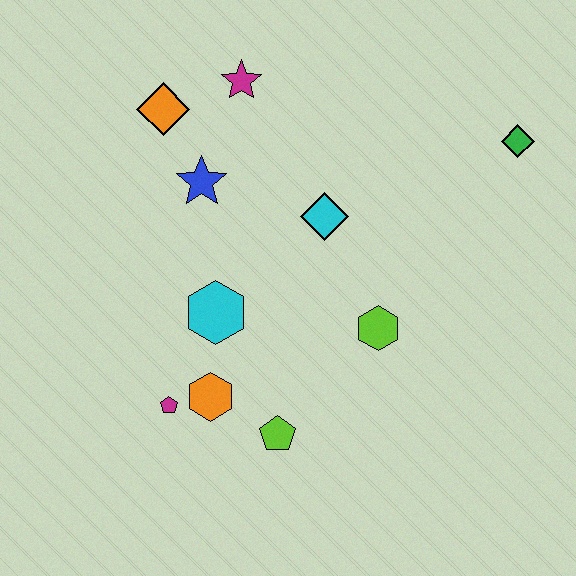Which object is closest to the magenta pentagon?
The orange hexagon is closest to the magenta pentagon.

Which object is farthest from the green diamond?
The magenta pentagon is farthest from the green diamond.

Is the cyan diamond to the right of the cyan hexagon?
Yes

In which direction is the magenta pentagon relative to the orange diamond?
The magenta pentagon is below the orange diamond.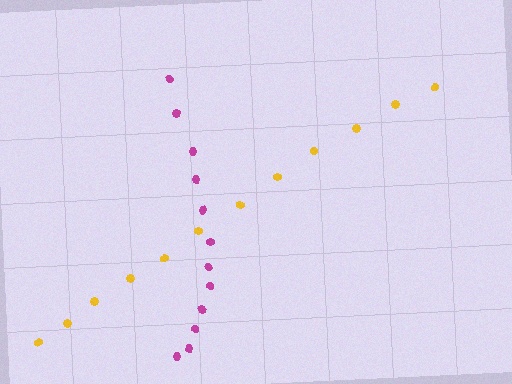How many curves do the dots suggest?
There are 2 distinct paths.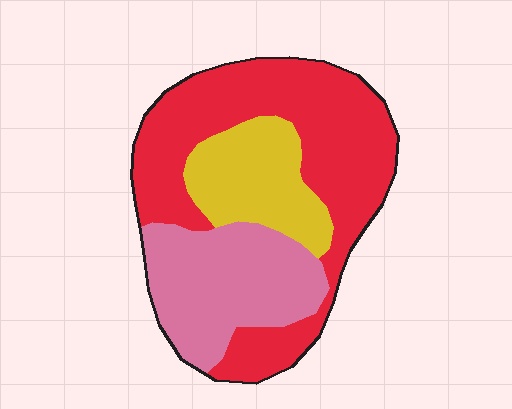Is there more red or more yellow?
Red.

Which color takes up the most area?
Red, at roughly 50%.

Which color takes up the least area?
Yellow, at roughly 20%.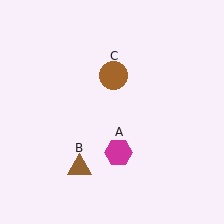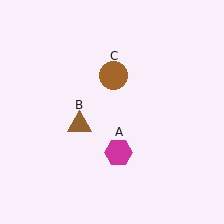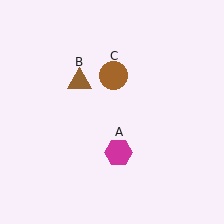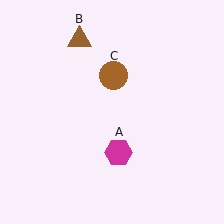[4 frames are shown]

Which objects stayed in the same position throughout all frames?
Magenta hexagon (object A) and brown circle (object C) remained stationary.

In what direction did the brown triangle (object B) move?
The brown triangle (object B) moved up.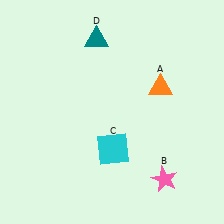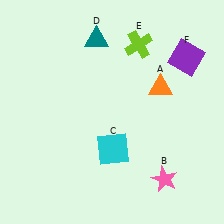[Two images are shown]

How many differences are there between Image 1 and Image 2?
There are 2 differences between the two images.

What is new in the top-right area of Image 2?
A purple square (F) was added in the top-right area of Image 2.